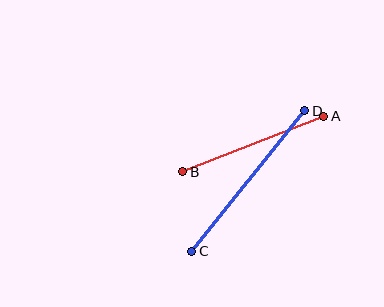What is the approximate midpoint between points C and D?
The midpoint is at approximately (248, 181) pixels.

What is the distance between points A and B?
The distance is approximately 151 pixels.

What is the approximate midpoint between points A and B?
The midpoint is at approximately (253, 144) pixels.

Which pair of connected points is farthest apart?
Points C and D are farthest apart.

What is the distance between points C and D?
The distance is approximately 181 pixels.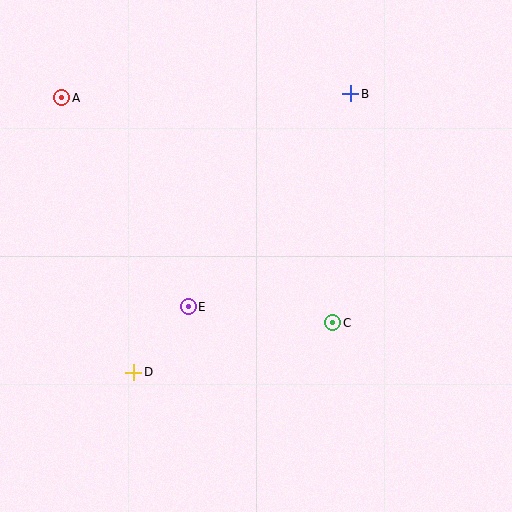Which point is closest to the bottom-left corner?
Point D is closest to the bottom-left corner.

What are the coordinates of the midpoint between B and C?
The midpoint between B and C is at (342, 208).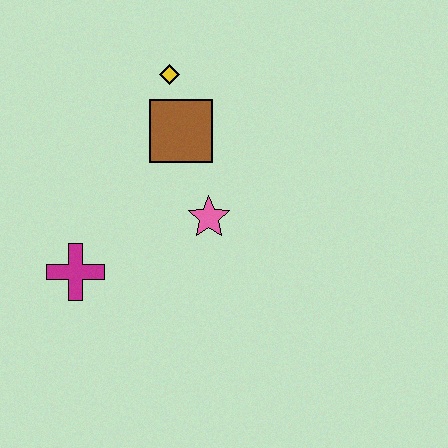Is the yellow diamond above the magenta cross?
Yes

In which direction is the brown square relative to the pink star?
The brown square is above the pink star.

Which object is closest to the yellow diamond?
The brown square is closest to the yellow diamond.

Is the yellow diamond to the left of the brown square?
Yes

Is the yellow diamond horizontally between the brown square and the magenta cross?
Yes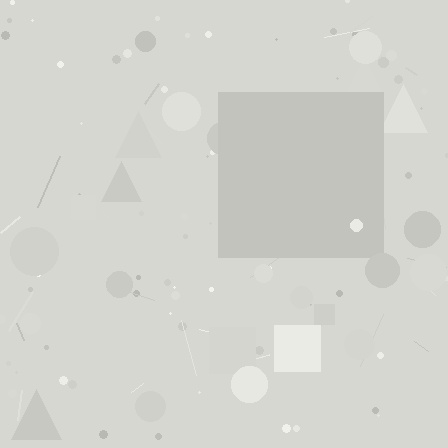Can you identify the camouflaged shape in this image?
The camouflaged shape is a square.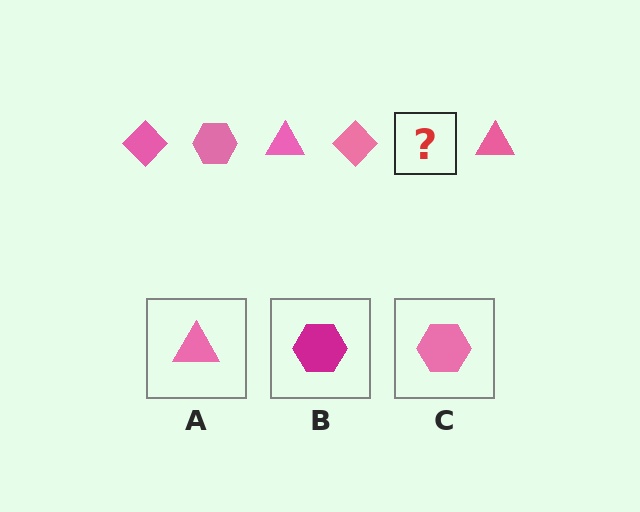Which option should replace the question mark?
Option C.